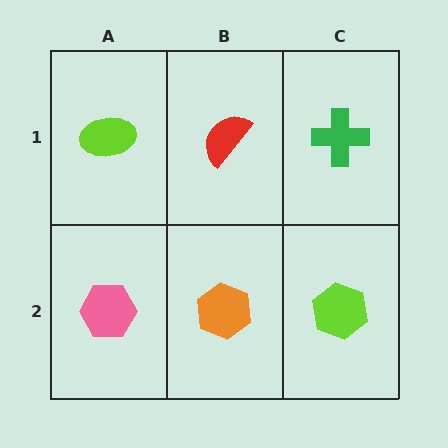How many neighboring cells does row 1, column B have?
3.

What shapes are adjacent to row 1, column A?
A pink hexagon (row 2, column A), a red semicircle (row 1, column B).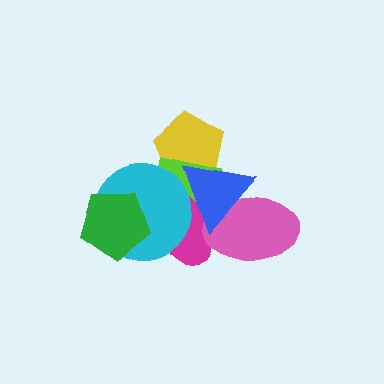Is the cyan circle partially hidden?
Yes, it is partially covered by another shape.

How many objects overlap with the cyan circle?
4 objects overlap with the cyan circle.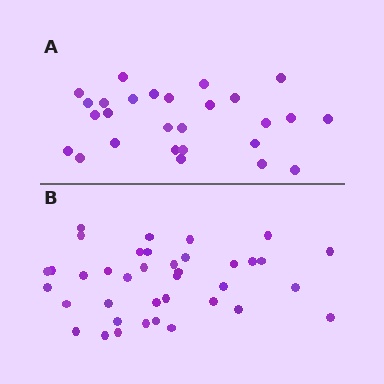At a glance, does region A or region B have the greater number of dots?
Region B (the bottom region) has more dots.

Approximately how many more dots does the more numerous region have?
Region B has roughly 12 or so more dots than region A.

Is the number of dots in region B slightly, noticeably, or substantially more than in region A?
Region B has noticeably more, but not dramatically so. The ratio is roughly 1.4 to 1.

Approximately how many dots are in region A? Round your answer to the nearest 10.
About 30 dots. (The exact count is 27, which rounds to 30.)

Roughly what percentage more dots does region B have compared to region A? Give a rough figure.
About 40% more.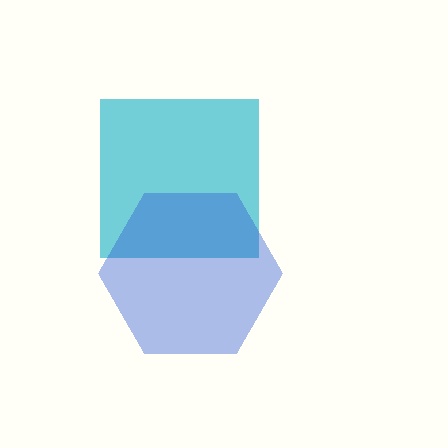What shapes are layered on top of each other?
The layered shapes are: a cyan square, a blue hexagon.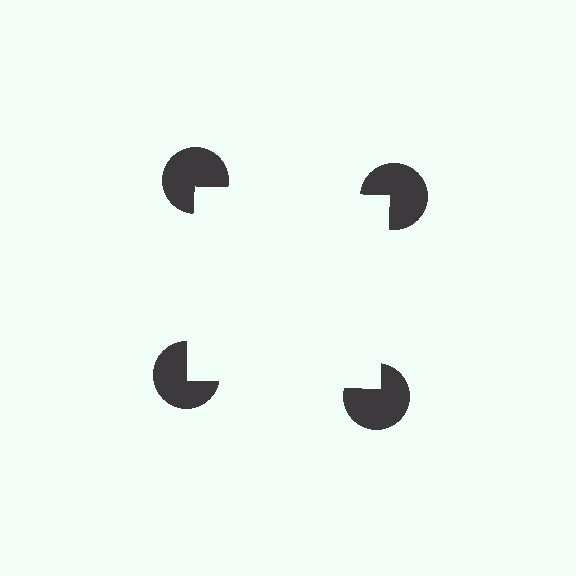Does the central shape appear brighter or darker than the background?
It typically appears slightly brighter than the background, even though no actual brightness change is drawn.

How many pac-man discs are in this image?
There are 4 — one at each vertex of the illusory square.